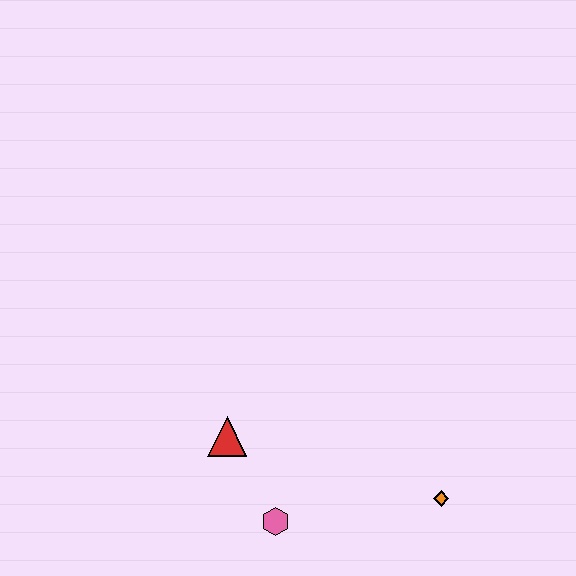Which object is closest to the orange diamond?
The pink hexagon is closest to the orange diamond.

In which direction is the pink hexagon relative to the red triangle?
The pink hexagon is below the red triangle.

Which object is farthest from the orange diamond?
The red triangle is farthest from the orange diamond.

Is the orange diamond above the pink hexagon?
Yes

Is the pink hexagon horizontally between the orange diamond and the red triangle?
Yes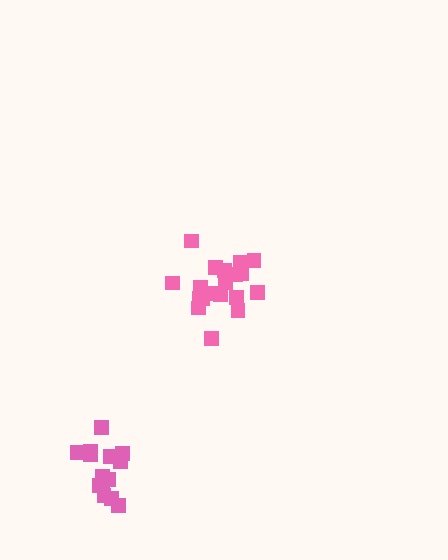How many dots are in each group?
Group 1: 14 dots, Group 2: 19 dots (33 total).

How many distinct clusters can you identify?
There are 2 distinct clusters.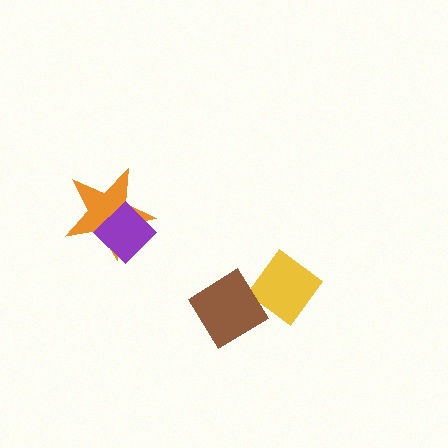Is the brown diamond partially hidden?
No, no other shape covers it.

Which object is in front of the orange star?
The purple diamond is in front of the orange star.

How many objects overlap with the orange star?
1 object overlaps with the orange star.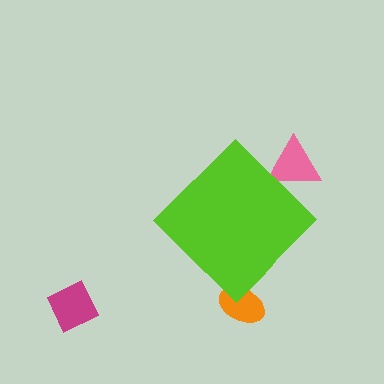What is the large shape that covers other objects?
A lime diamond.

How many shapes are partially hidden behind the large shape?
2 shapes are partially hidden.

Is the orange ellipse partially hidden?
Yes, the orange ellipse is partially hidden behind the lime diamond.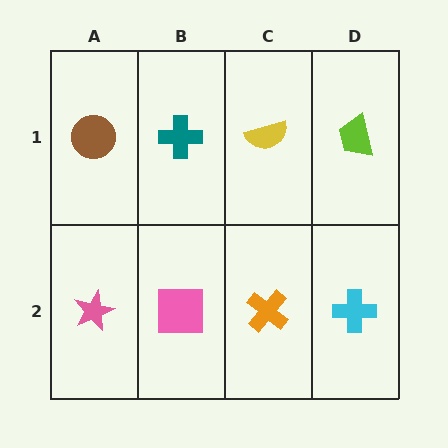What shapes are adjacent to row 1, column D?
A cyan cross (row 2, column D), a yellow semicircle (row 1, column C).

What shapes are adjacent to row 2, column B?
A teal cross (row 1, column B), a pink star (row 2, column A), an orange cross (row 2, column C).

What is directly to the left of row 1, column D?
A yellow semicircle.